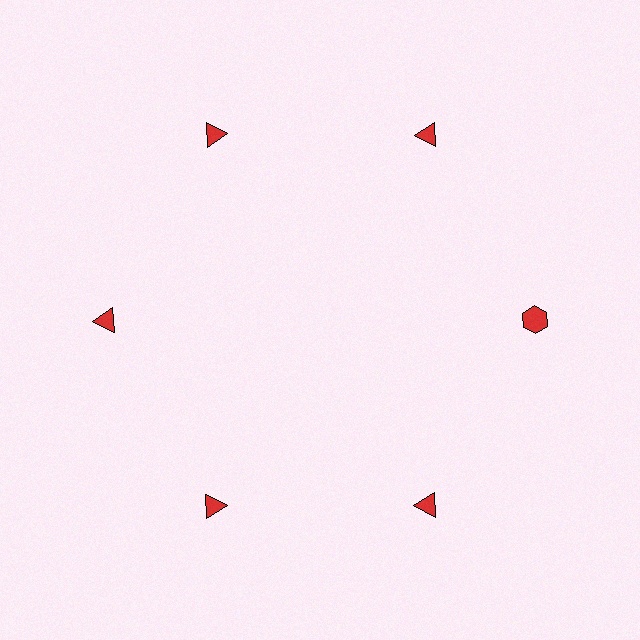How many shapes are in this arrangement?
There are 6 shapes arranged in a ring pattern.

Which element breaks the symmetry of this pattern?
The red hexagon at roughly the 3 o'clock position breaks the symmetry. All other shapes are red triangles.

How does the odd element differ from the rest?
It has a different shape: hexagon instead of triangle.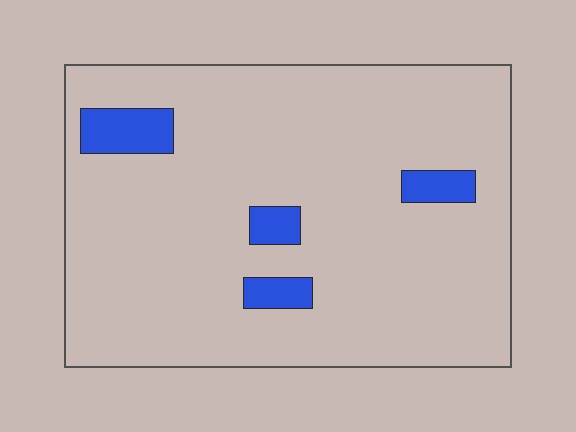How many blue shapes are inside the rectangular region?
4.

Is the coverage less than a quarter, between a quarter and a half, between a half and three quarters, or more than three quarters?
Less than a quarter.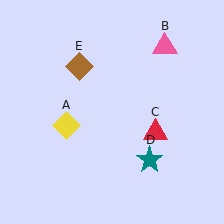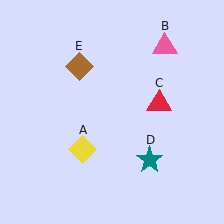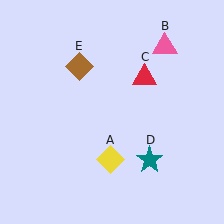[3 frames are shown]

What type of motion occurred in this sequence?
The yellow diamond (object A), red triangle (object C) rotated counterclockwise around the center of the scene.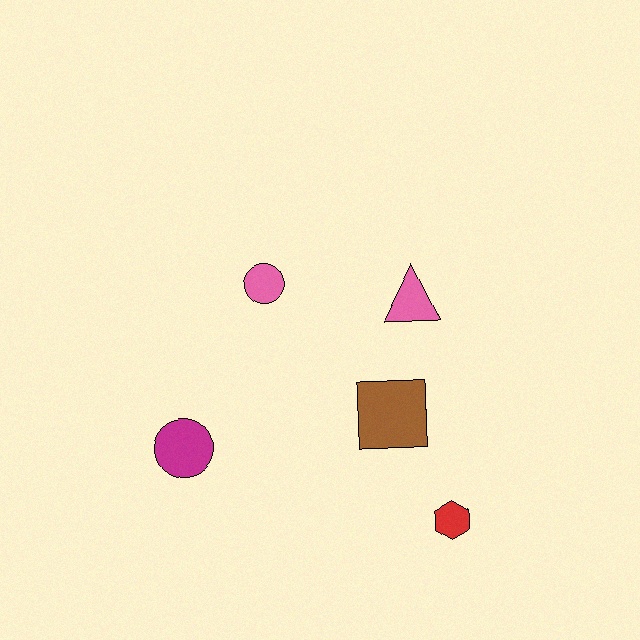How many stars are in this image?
There are no stars.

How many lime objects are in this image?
There are no lime objects.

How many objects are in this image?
There are 5 objects.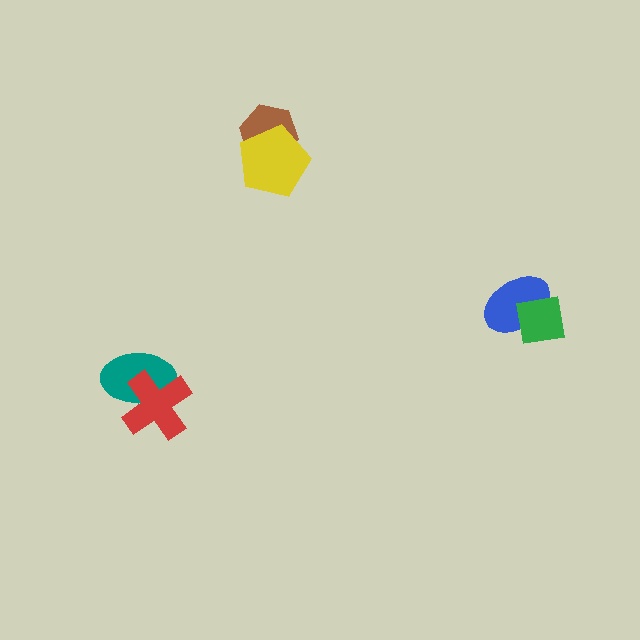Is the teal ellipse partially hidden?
Yes, it is partially covered by another shape.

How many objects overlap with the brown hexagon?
1 object overlaps with the brown hexagon.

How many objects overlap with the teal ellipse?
1 object overlaps with the teal ellipse.